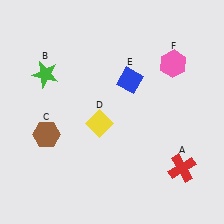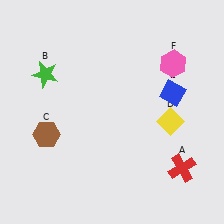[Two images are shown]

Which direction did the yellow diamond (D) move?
The yellow diamond (D) moved right.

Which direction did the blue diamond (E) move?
The blue diamond (E) moved right.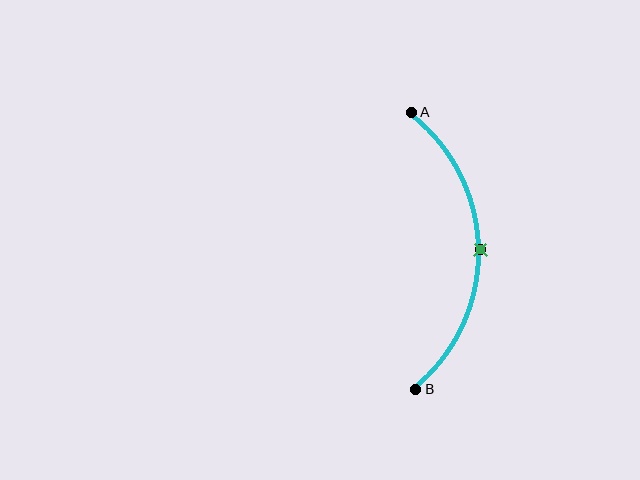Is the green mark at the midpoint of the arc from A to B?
Yes. The green mark lies on the arc at equal arc-length from both A and B — it is the arc midpoint.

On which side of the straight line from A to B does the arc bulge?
The arc bulges to the right of the straight line connecting A and B.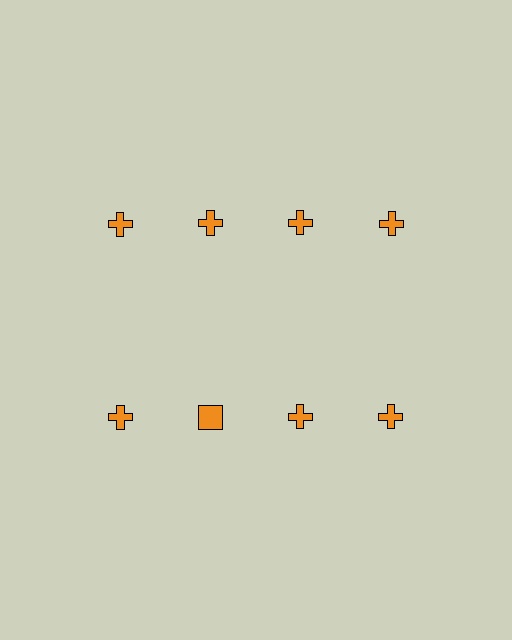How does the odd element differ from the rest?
It has a different shape: square instead of cross.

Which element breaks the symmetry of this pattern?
The orange square in the second row, second from left column breaks the symmetry. All other shapes are orange crosses.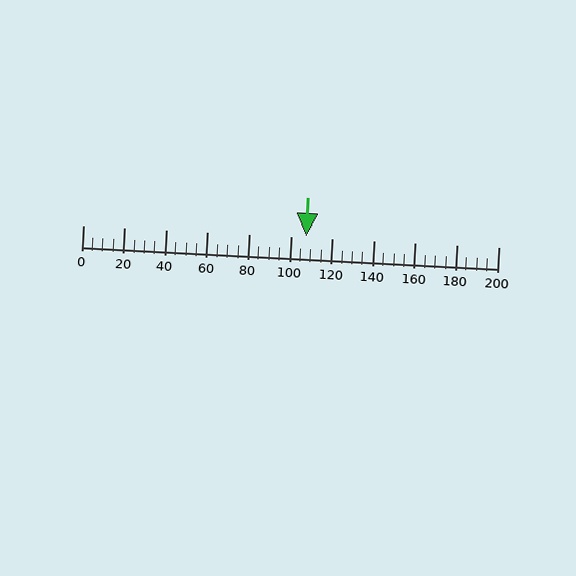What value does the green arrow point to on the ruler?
The green arrow points to approximately 107.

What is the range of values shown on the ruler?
The ruler shows values from 0 to 200.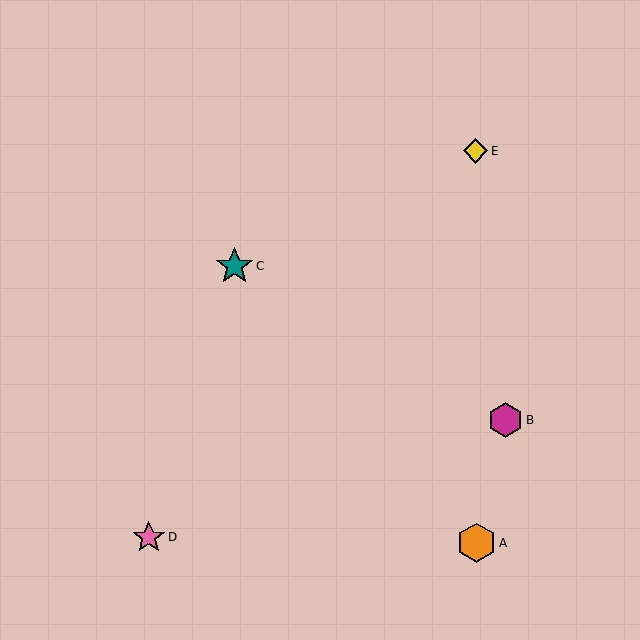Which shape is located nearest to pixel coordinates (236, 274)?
The teal star (labeled C) at (234, 266) is nearest to that location.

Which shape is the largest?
The orange hexagon (labeled A) is the largest.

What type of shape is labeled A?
Shape A is an orange hexagon.